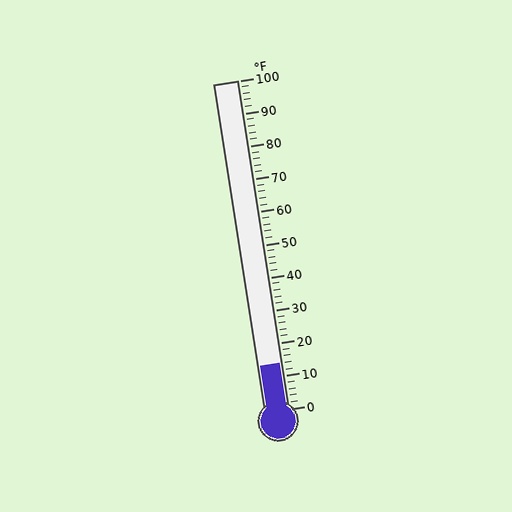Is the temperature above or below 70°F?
The temperature is below 70°F.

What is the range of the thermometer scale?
The thermometer scale ranges from 0°F to 100°F.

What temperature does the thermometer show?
The thermometer shows approximately 14°F.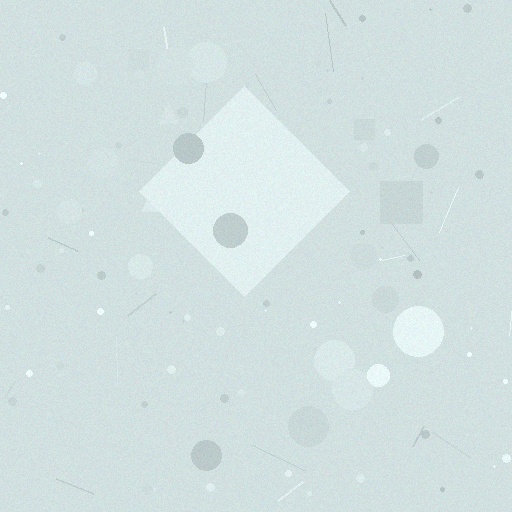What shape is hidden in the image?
A diamond is hidden in the image.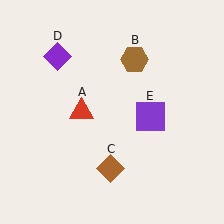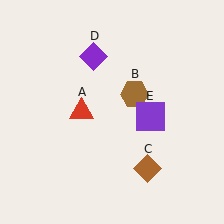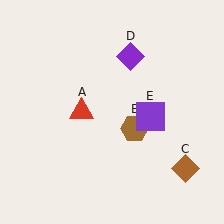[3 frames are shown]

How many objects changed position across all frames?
3 objects changed position: brown hexagon (object B), brown diamond (object C), purple diamond (object D).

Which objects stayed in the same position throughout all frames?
Red triangle (object A) and purple square (object E) remained stationary.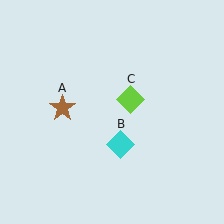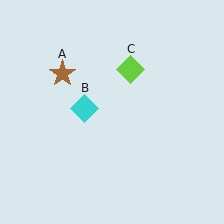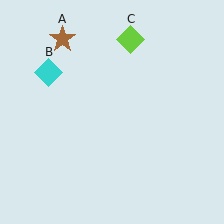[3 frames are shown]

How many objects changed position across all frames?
3 objects changed position: brown star (object A), cyan diamond (object B), lime diamond (object C).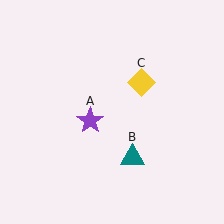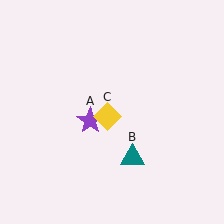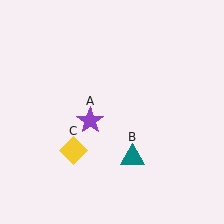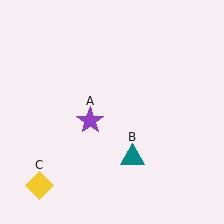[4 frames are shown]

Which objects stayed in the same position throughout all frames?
Purple star (object A) and teal triangle (object B) remained stationary.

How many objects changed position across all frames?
1 object changed position: yellow diamond (object C).